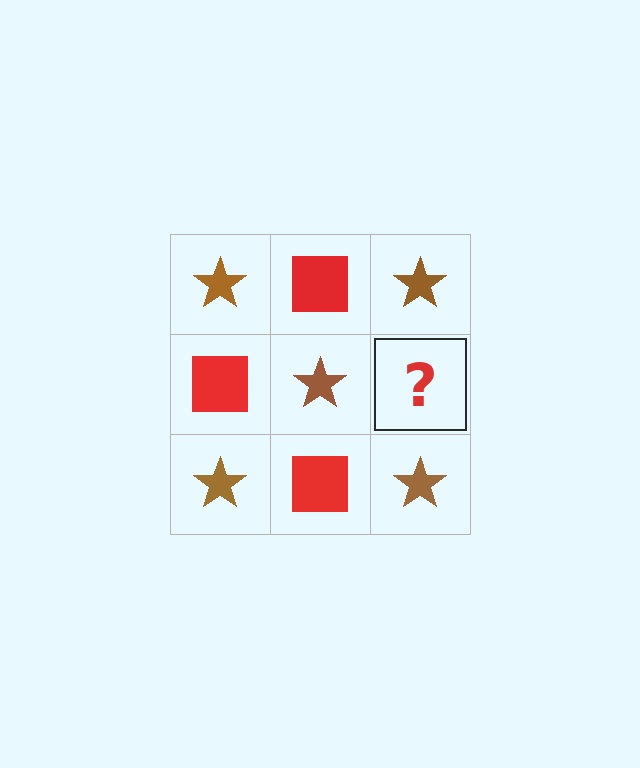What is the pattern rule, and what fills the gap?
The rule is that it alternates brown star and red square in a checkerboard pattern. The gap should be filled with a red square.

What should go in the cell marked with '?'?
The missing cell should contain a red square.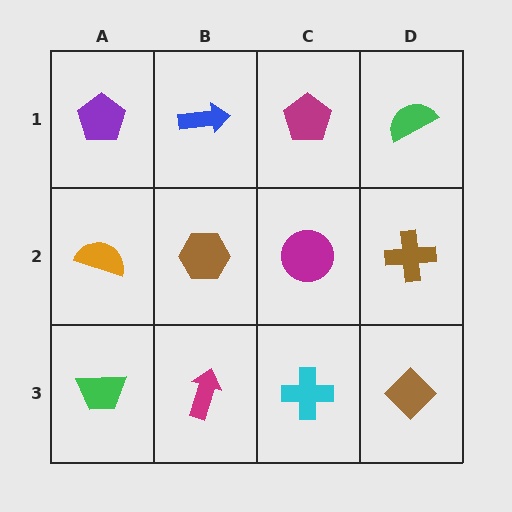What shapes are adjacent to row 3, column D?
A brown cross (row 2, column D), a cyan cross (row 3, column C).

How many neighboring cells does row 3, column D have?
2.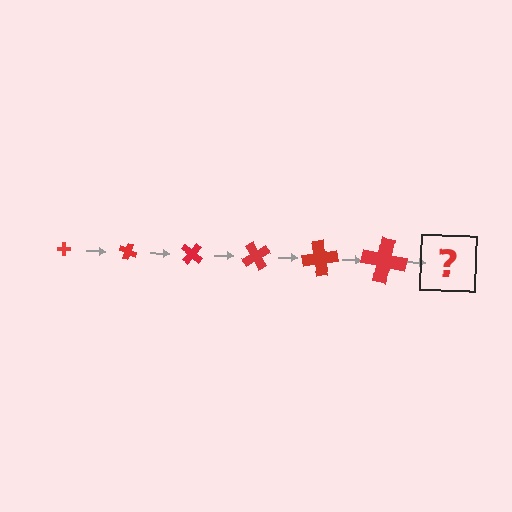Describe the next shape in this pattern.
It should be a cross, larger than the previous one and rotated 120 degrees from the start.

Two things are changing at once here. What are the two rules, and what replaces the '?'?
The two rules are that the cross grows larger each step and it rotates 20 degrees each step. The '?' should be a cross, larger than the previous one and rotated 120 degrees from the start.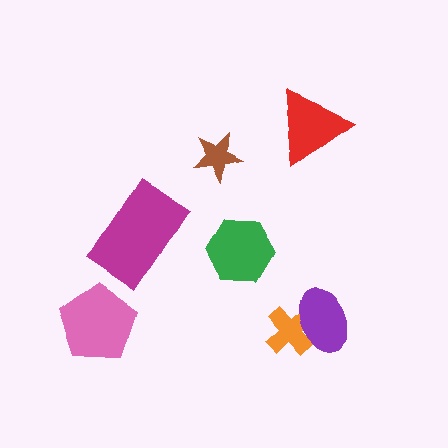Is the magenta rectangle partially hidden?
No, no other shape covers it.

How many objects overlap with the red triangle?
0 objects overlap with the red triangle.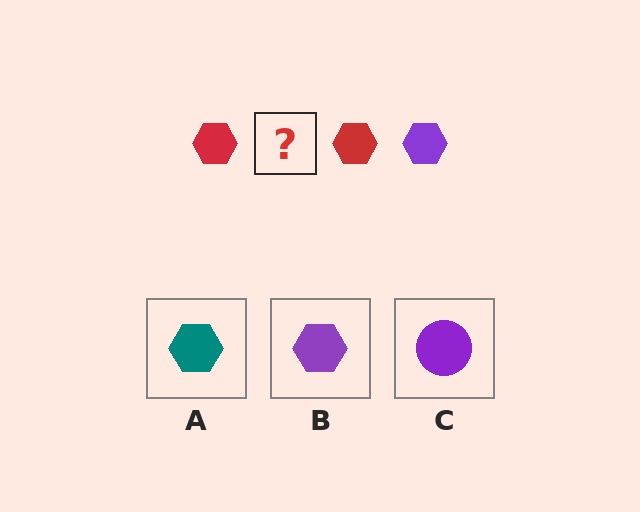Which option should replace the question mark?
Option B.